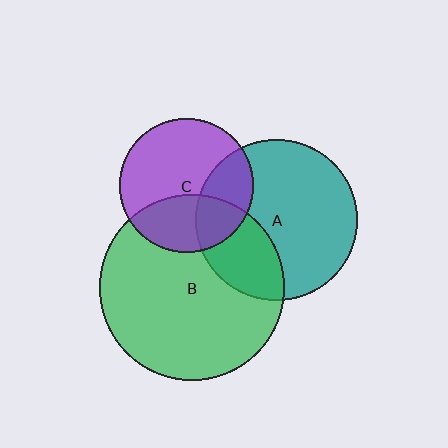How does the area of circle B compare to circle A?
Approximately 1.3 times.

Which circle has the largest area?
Circle B (green).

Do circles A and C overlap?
Yes.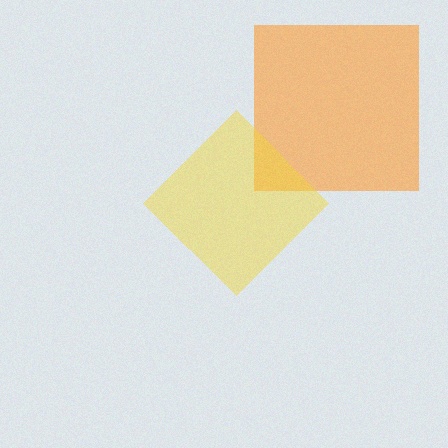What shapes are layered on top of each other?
The layered shapes are: an orange square, a yellow diamond.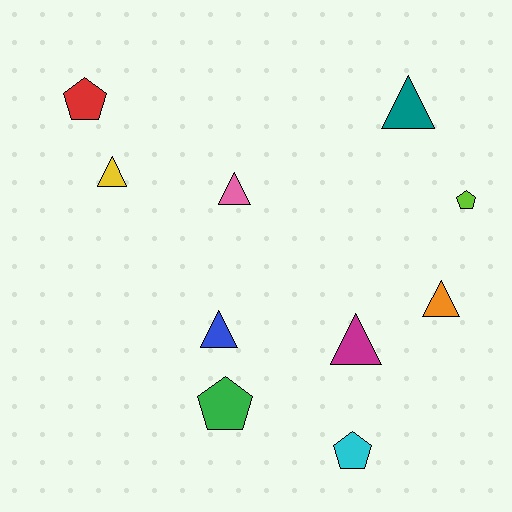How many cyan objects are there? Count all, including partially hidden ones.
There is 1 cyan object.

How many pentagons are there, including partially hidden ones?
There are 4 pentagons.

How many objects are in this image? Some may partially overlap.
There are 10 objects.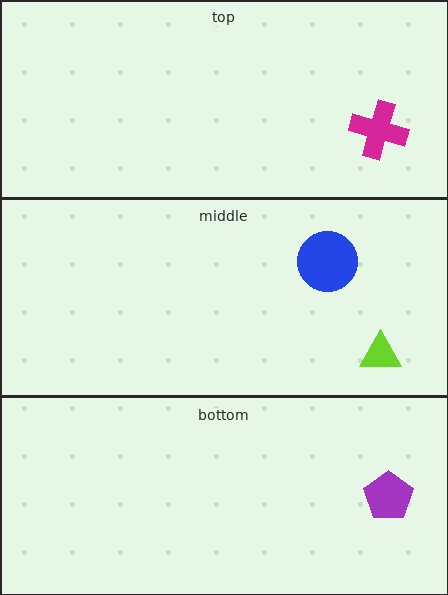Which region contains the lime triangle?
The middle region.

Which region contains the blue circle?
The middle region.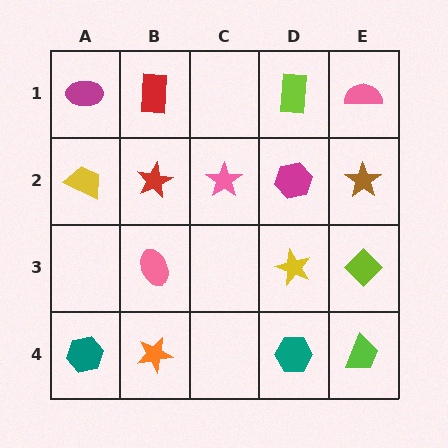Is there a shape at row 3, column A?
No, that cell is empty.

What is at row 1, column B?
A red rectangle.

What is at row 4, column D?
A teal hexagon.